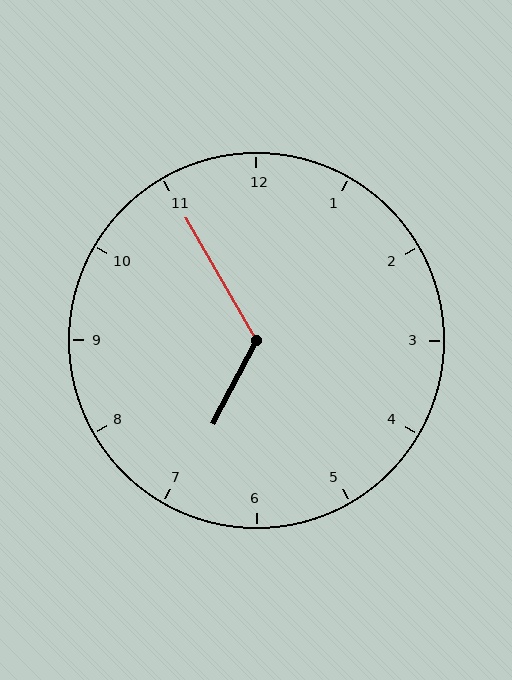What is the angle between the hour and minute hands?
Approximately 122 degrees.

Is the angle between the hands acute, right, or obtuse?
It is obtuse.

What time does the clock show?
6:55.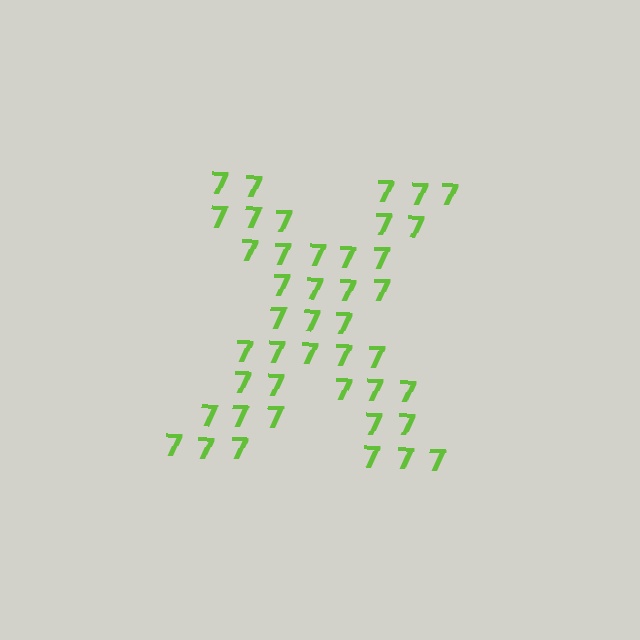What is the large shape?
The large shape is the letter X.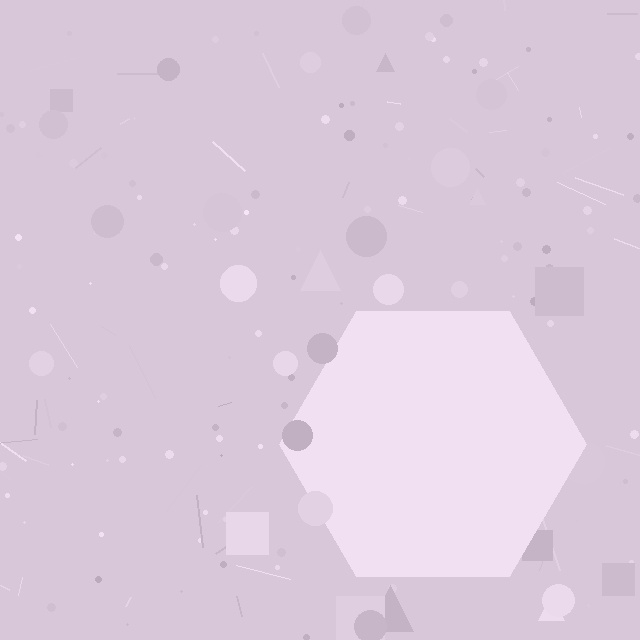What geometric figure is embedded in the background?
A hexagon is embedded in the background.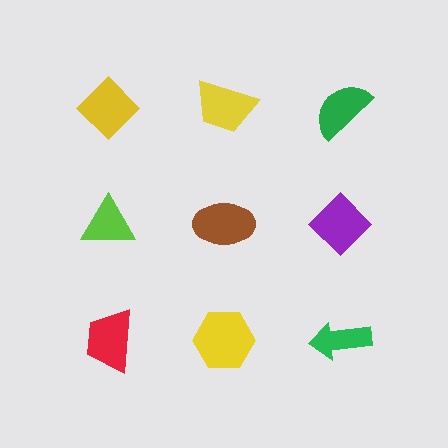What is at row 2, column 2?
A brown ellipse.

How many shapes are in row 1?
3 shapes.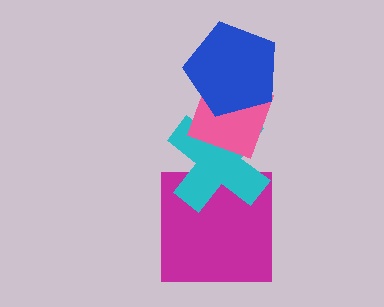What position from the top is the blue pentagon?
The blue pentagon is 1st from the top.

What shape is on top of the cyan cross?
The pink diamond is on top of the cyan cross.